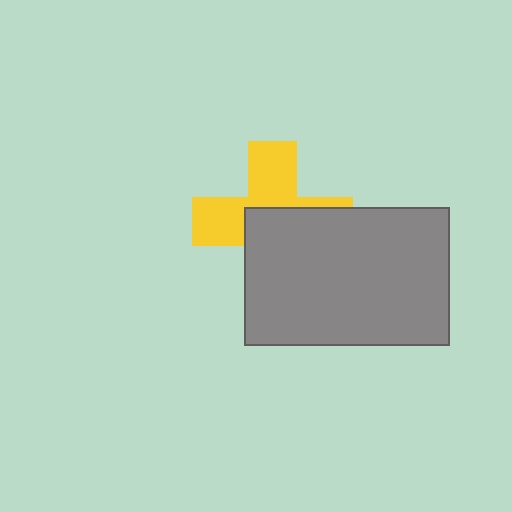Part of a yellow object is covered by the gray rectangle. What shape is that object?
It is a cross.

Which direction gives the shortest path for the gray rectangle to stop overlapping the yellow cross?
Moving toward the lower-right gives the shortest separation.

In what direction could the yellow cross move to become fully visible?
The yellow cross could move toward the upper-left. That would shift it out from behind the gray rectangle entirely.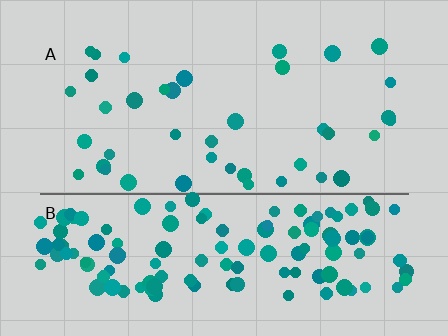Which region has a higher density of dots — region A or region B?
B (the bottom).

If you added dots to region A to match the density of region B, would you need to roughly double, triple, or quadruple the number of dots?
Approximately quadruple.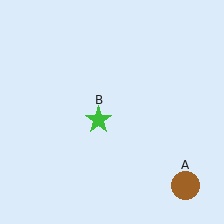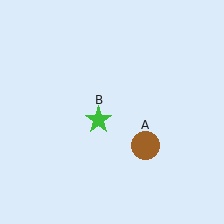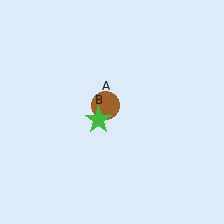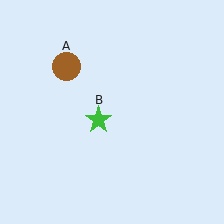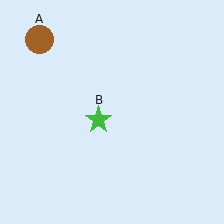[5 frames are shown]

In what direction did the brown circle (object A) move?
The brown circle (object A) moved up and to the left.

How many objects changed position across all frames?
1 object changed position: brown circle (object A).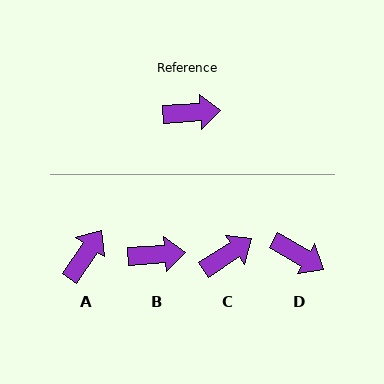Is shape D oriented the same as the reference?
No, it is off by about 35 degrees.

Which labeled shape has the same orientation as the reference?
B.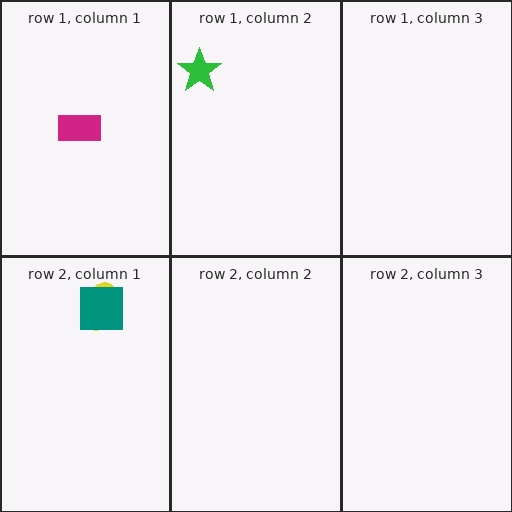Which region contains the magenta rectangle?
The row 1, column 1 region.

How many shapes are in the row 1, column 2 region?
1.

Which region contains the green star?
The row 1, column 2 region.